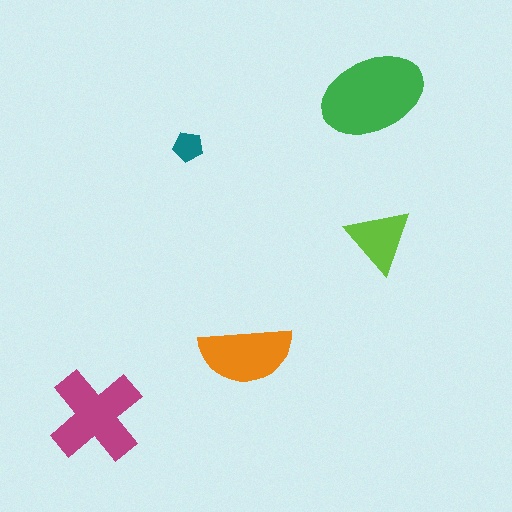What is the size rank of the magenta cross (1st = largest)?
2nd.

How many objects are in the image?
There are 5 objects in the image.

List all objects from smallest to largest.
The teal pentagon, the lime triangle, the orange semicircle, the magenta cross, the green ellipse.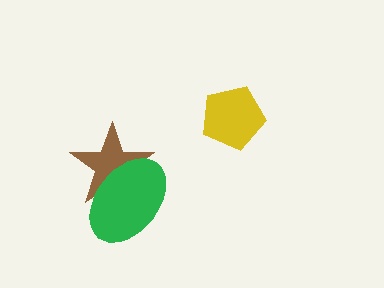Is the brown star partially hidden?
Yes, it is partially covered by another shape.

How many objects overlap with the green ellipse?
1 object overlaps with the green ellipse.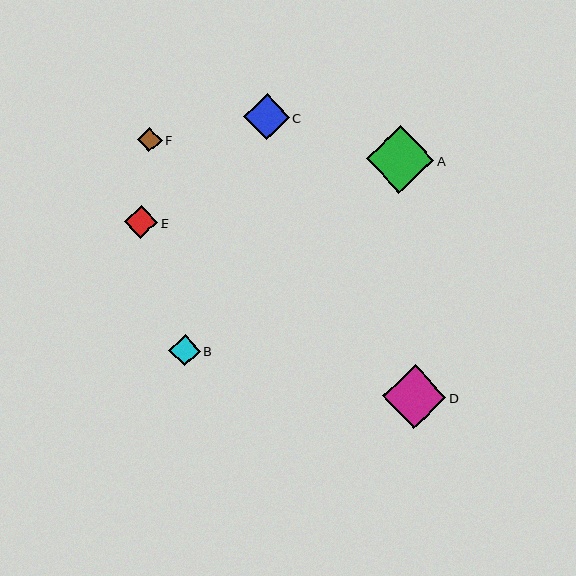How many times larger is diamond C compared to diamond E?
Diamond C is approximately 1.4 times the size of diamond E.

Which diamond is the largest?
Diamond A is the largest with a size of approximately 68 pixels.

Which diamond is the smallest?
Diamond F is the smallest with a size of approximately 25 pixels.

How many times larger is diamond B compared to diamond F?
Diamond B is approximately 1.3 times the size of diamond F.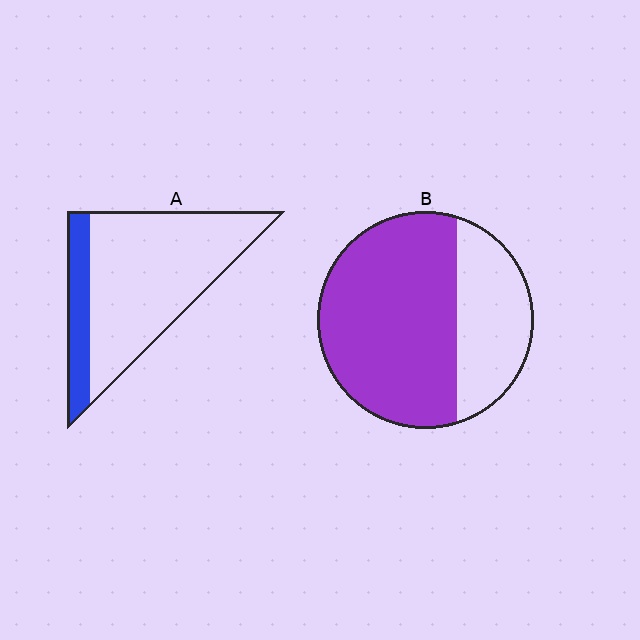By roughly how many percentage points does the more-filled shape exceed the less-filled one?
By roughly 50 percentage points (B over A).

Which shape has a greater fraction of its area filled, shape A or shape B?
Shape B.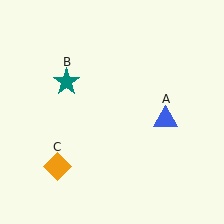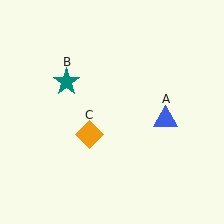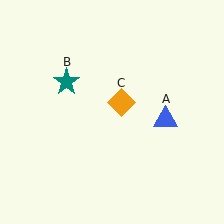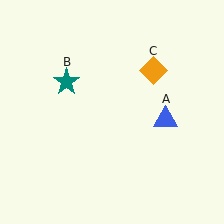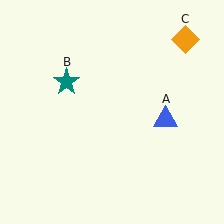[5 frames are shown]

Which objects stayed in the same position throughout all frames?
Blue triangle (object A) and teal star (object B) remained stationary.